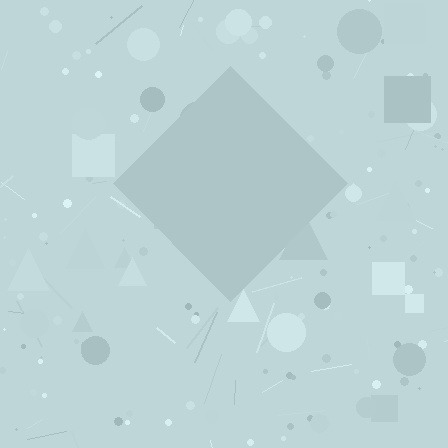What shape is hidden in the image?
A diamond is hidden in the image.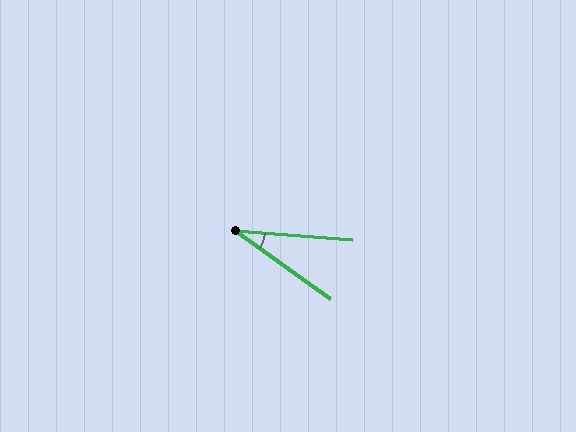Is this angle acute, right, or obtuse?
It is acute.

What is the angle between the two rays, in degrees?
Approximately 31 degrees.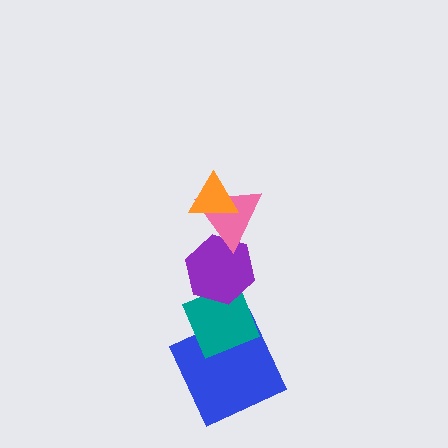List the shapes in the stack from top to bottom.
From top to bottom: the orange triangle, the pink triangle, the purple hexagon, the teal diamond, the blue square.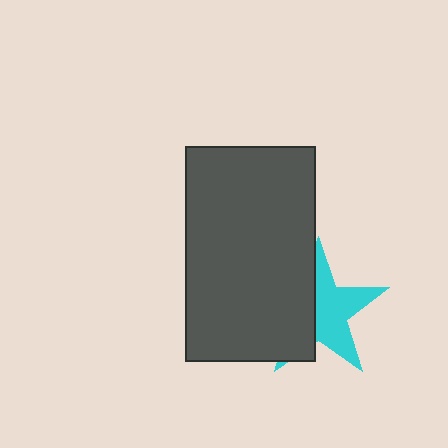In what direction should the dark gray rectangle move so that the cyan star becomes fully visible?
The dark gray rectangle should move left. That is the shortest direction to clear the overlap and leave the cyan star fully visible.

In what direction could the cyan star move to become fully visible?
The cyan star could move right. That would shift it out from behind the dark gray rectangle entirely.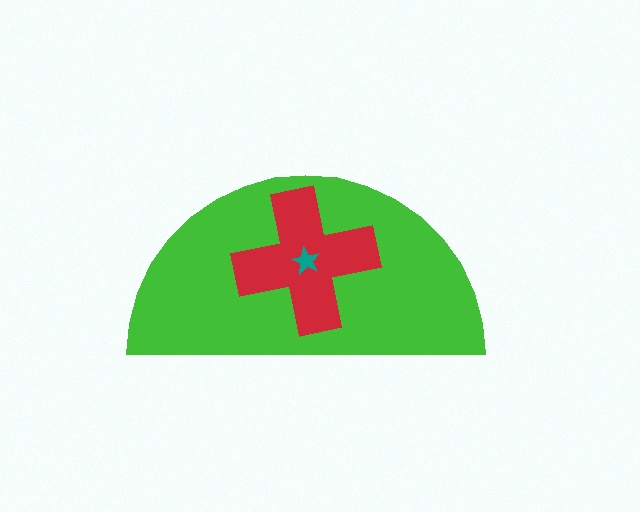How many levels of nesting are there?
3.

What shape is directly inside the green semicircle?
The red cross.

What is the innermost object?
The teal star.